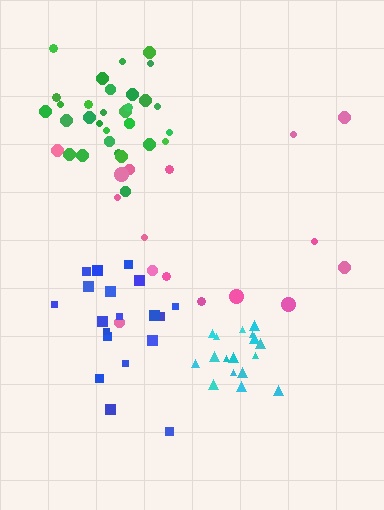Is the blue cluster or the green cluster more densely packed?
Green.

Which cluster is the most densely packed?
Cyan.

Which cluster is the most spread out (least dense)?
Pink.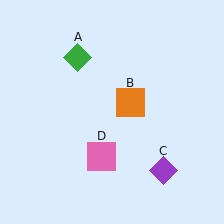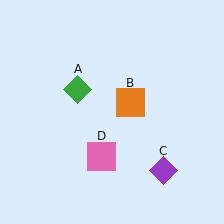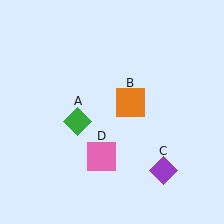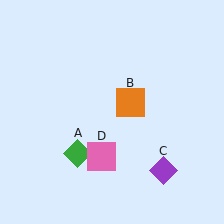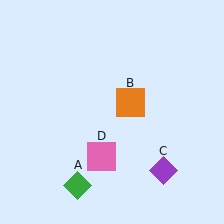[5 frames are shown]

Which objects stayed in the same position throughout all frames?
Orange square (object B) and purple diamond (object C) and pink square (object D) remained stationary.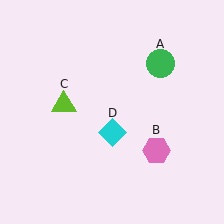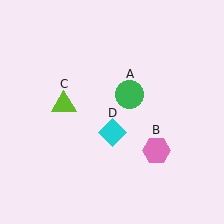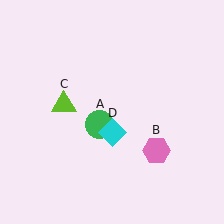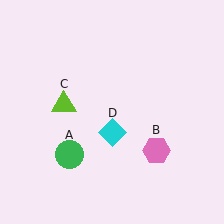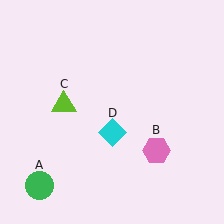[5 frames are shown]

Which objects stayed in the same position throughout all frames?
Pink hexagon (object B) and lime triangle (object C) and cyan diamond (object D) remained stationary.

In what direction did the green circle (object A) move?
The green circle (object A) moved down and to the left.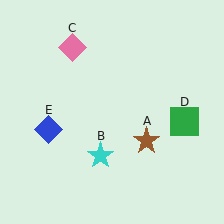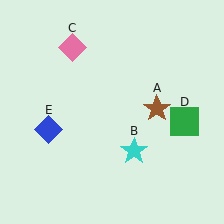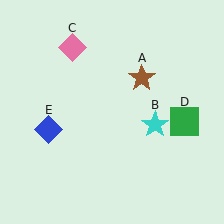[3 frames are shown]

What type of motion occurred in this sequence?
The brown star (object A), cyan star (object B) rotated counterclockwise around the center of the scene.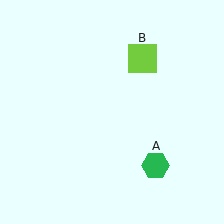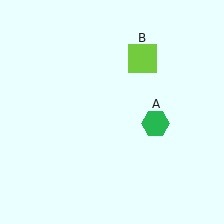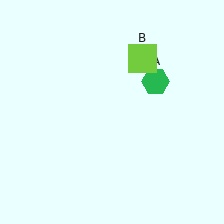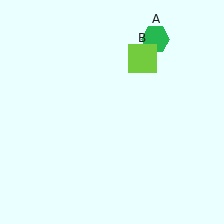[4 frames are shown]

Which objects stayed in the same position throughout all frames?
Lime square (object B) remained stationary.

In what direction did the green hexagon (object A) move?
The green hexagon (object A) moved up.